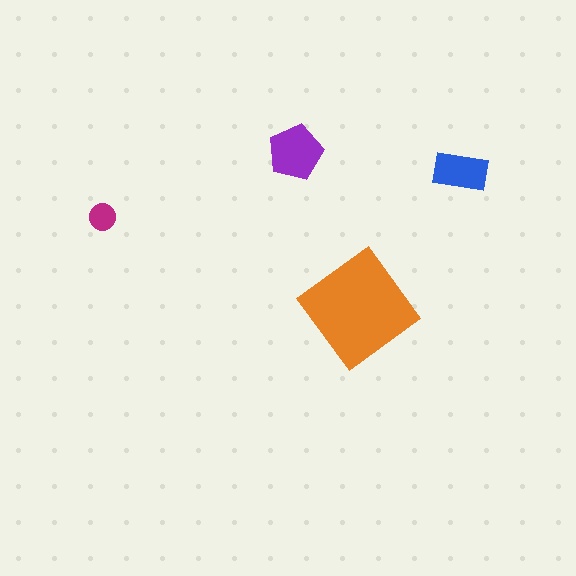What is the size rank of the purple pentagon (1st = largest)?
2nd.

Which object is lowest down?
The orange diamond is bottommost.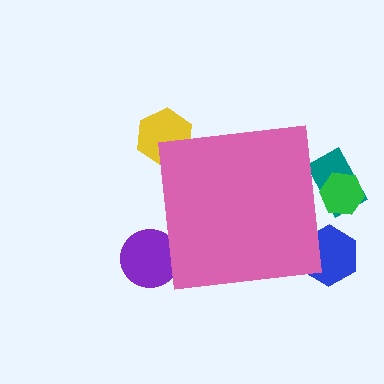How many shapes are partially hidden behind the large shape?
5 shapes are partially hidden.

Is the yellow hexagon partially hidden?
Yes, the yellow hexagon is partially hidden behind the pink square.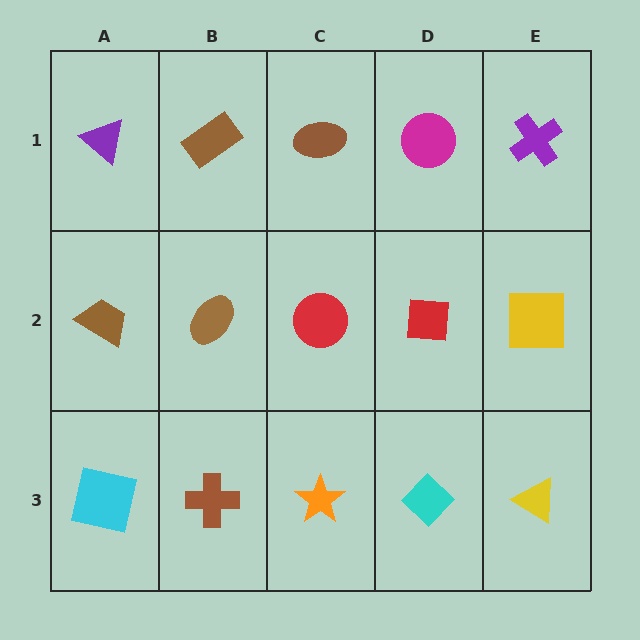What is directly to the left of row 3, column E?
A cyan diamond.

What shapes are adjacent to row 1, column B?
A brown ellipse (row 2, column B), a purple triangle (row 1, column A), a brown ellipse (row 1, column C).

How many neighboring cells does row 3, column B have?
3.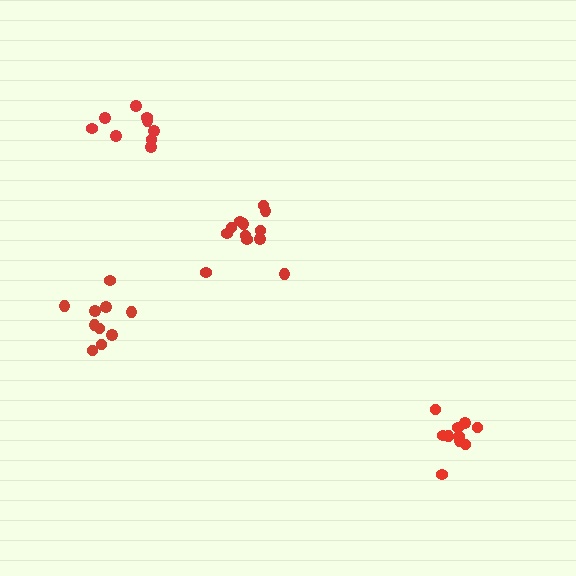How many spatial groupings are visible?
There are 4 spatial groupings.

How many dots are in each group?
Group 1: 10 dots, Group 2: 10 dots, Group 3: 12 dots, Group 4: 9 dots (41 total).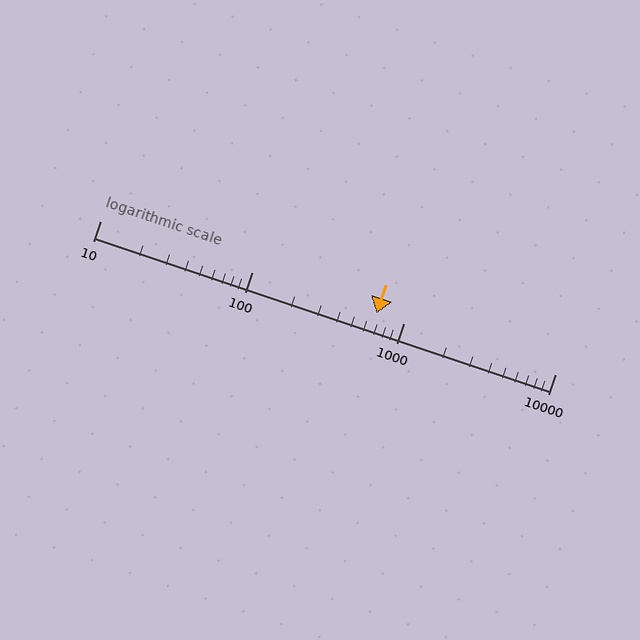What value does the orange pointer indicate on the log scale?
The pointer indicates approximately 660.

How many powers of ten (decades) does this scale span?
The scale spans 3 decades, from 10 to 10000.